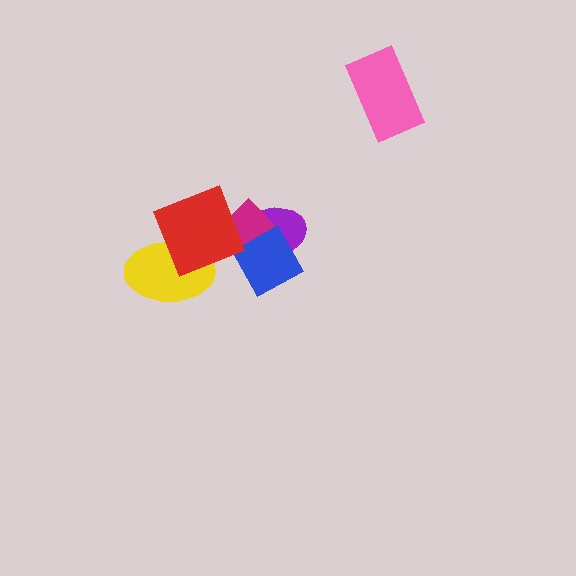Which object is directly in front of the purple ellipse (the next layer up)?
The magenta diamond is directly in front of the purple ellipse.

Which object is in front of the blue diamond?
The red diamond is in front of the blue diamond.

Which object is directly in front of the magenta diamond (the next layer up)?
The blue diamond is directly in front of the magenta diamond.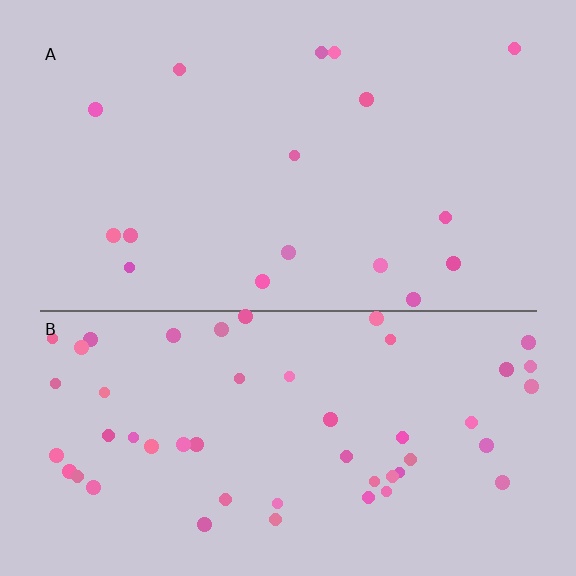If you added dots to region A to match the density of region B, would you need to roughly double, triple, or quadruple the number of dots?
Approximately triple.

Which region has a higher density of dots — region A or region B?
B (the bottom).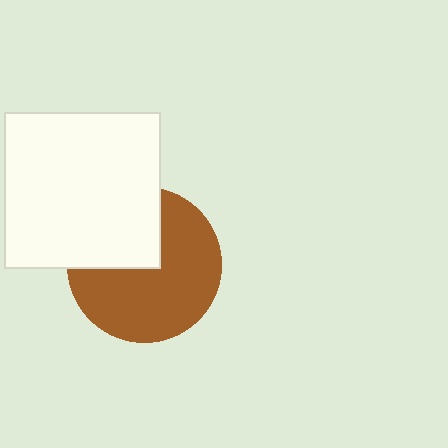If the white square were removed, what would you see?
You would see the complete brown circle.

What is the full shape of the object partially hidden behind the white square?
The partially hidden object is a brown circle.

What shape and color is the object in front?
The object in front is a white square.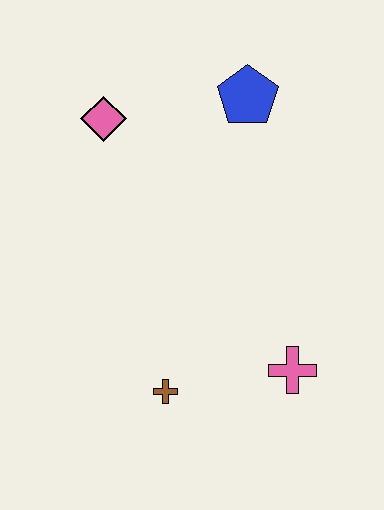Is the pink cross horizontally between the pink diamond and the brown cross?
No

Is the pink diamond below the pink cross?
No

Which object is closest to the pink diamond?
The blue pentagon is closest to the pink diamond.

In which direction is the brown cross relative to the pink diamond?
The brown cross is below the pink diamond.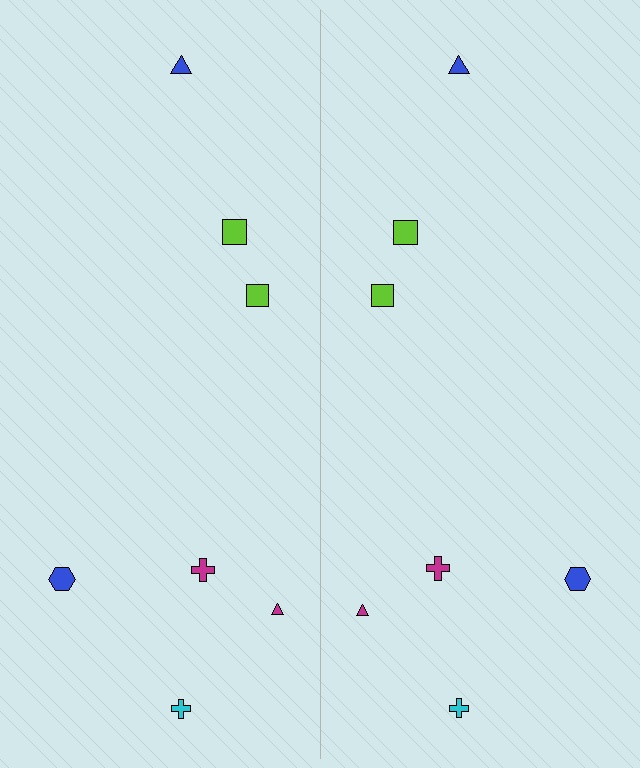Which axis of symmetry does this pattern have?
The pattern has a vertical axis of symmetry running through the center of the image.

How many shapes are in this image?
There are 14 shapes in this image.